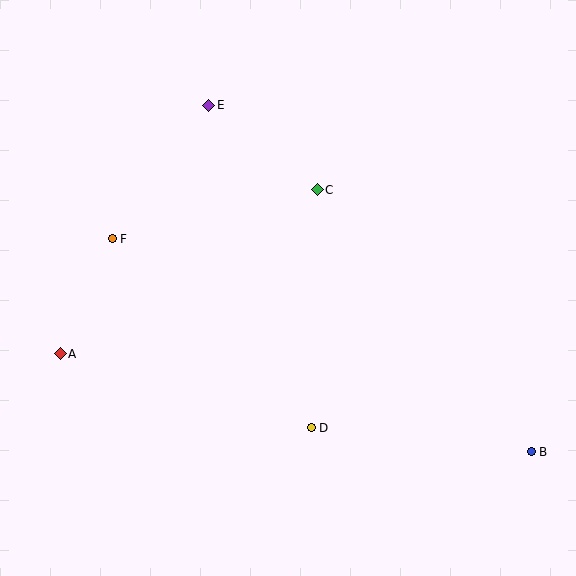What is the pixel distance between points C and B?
The distance between C and B is 338 pixels.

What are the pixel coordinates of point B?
Point B is at (531, 452).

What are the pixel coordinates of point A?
Point A is at (60, 354).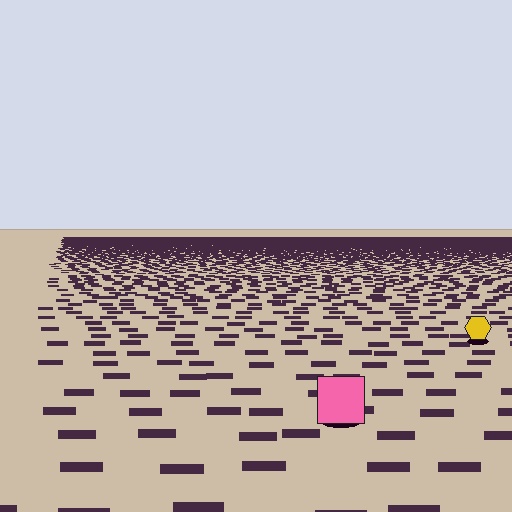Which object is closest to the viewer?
The pink square is closest. The texture marks near it are larger and more spread out.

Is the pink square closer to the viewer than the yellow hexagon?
Yes. The pink square is closer — you can tell from the texture gradient: the ground texture is coarser near it.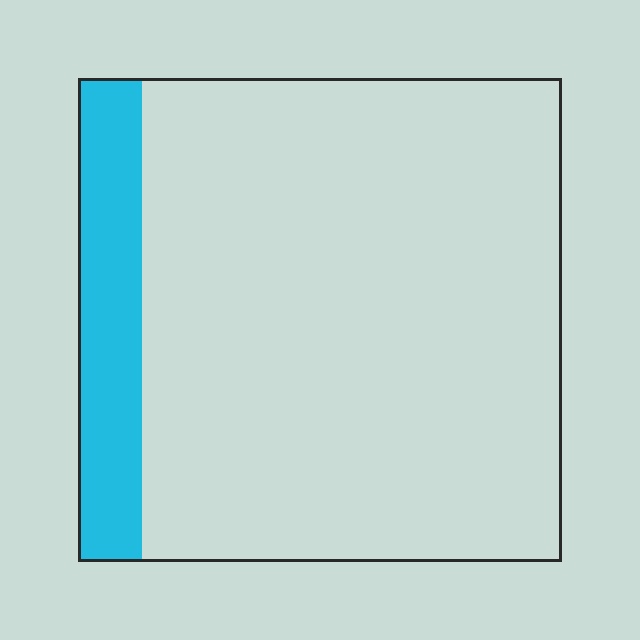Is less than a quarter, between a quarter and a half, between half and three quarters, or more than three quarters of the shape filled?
Less than a quarter.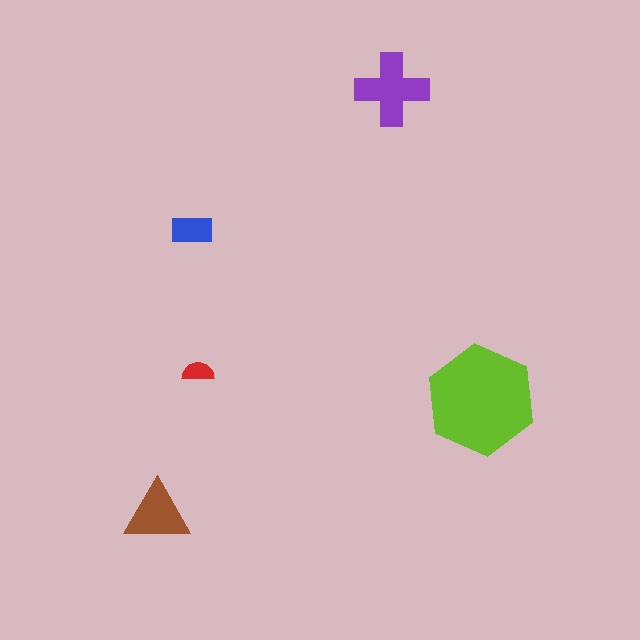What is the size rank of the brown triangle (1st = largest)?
3rd.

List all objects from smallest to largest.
The red semicircle, the blue rectangle, the brown triangle, the purple cross, the lime hexagon.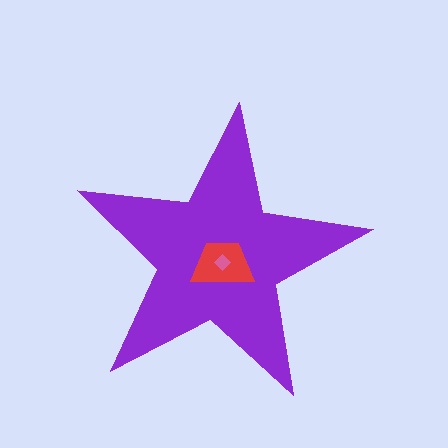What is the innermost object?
The pink diamond.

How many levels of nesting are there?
3.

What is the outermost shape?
The purple star.